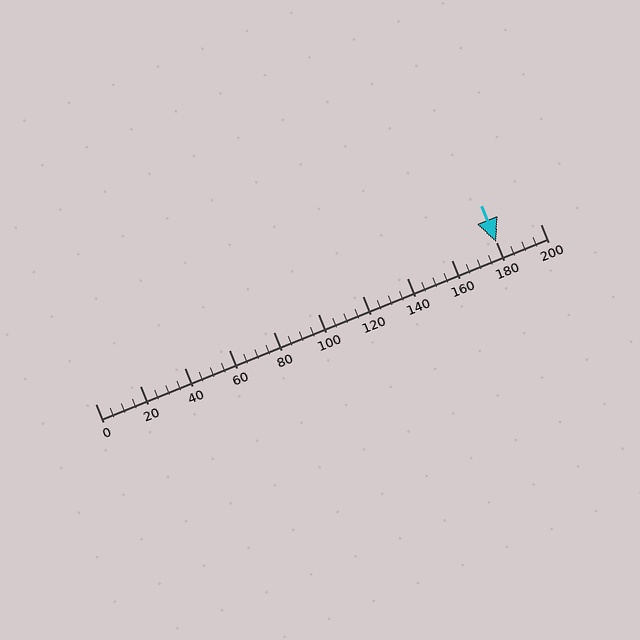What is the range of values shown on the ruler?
The ruler shows values from 0 to 200.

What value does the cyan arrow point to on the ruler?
The cyan arrow points to approximately 180.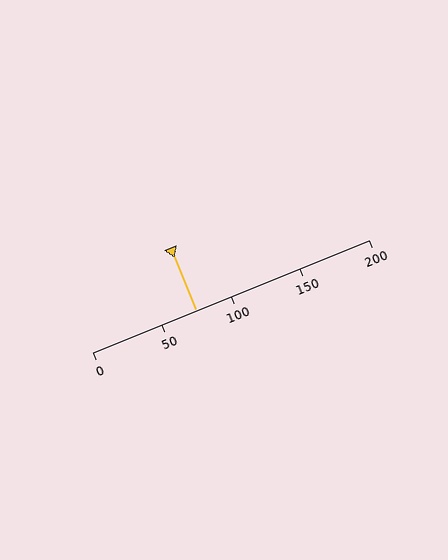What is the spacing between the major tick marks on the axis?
The major ticks are spaced 50 apart.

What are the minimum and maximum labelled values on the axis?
The axis runs from 0 to 200.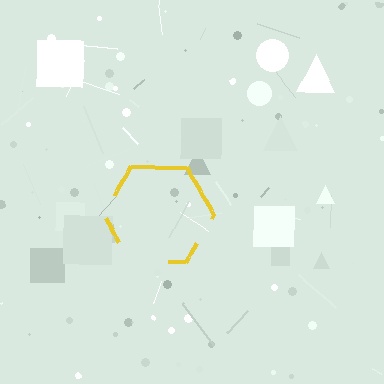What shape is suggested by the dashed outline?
The dashed outline suggests a hexagon.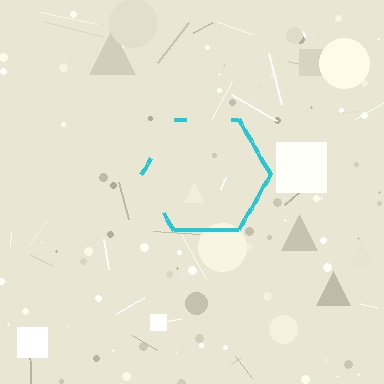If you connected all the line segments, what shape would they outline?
They would outline a hexagon.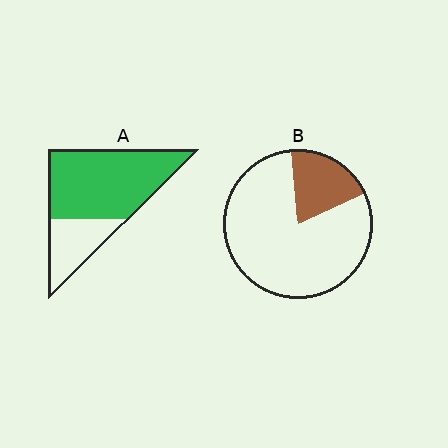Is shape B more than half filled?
No.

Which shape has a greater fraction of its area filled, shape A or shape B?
Shape A.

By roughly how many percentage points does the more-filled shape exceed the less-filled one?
By roughly 50 percentage points (A over B).